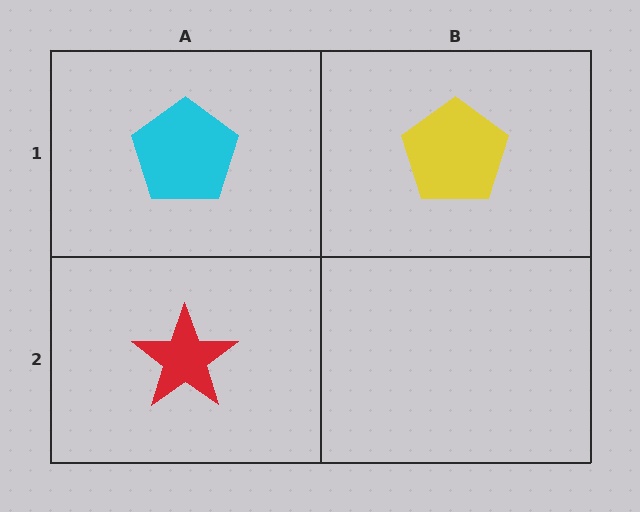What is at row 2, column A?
A red star.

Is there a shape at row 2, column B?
No, that cell is empty.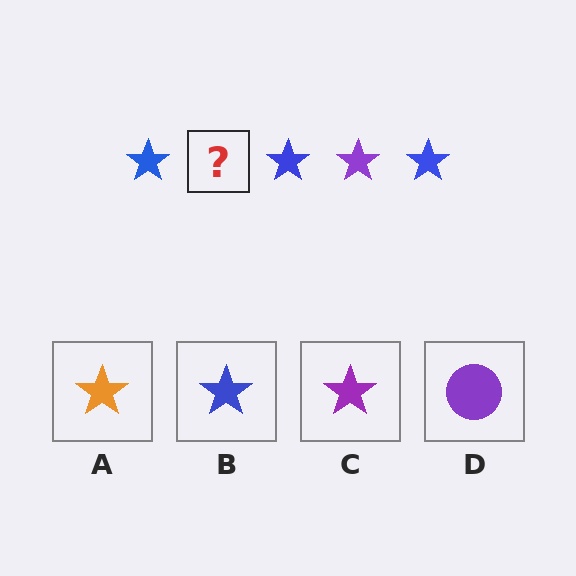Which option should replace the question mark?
Option C.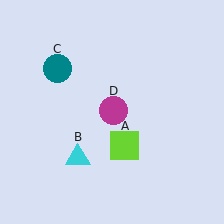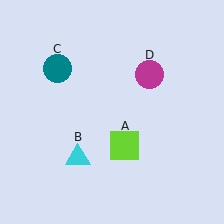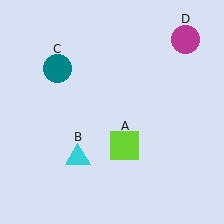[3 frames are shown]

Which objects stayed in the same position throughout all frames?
Lime square (object A) and cyan triangle (object B) and teal circle (object C) remained stationary.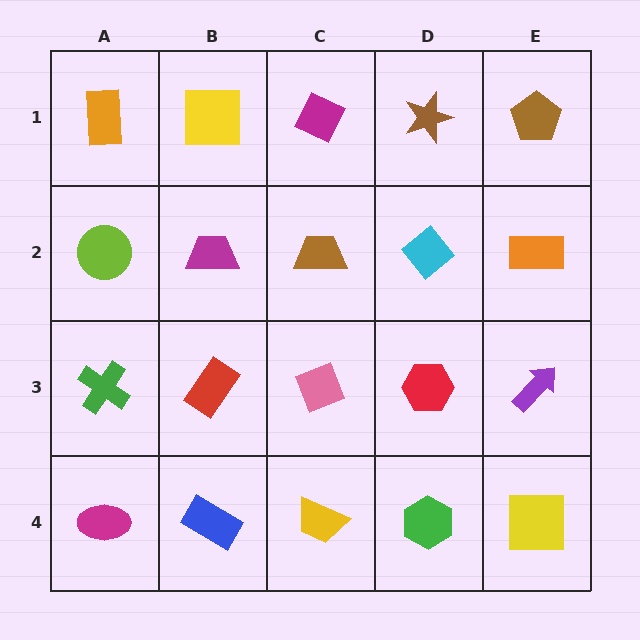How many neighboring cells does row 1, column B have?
3.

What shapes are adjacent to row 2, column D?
A brown star (row 1, column D), a red hexagon (row 3, column D), a brown trapezoid (row 2, column C), an orange rectangle (row 2, column E).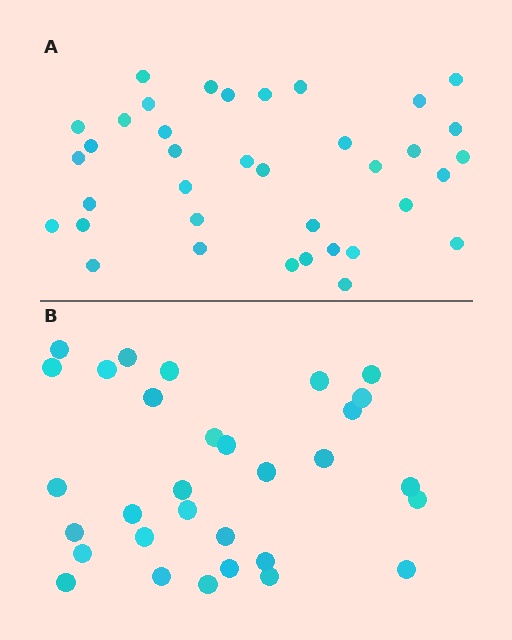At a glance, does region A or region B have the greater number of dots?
Region A (the top region) has more dots.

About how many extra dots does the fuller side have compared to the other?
Region A has about 6 more dots than region B.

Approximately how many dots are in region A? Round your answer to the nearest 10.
About 40 dots. (The exact count is 37, which rounds to 40.)